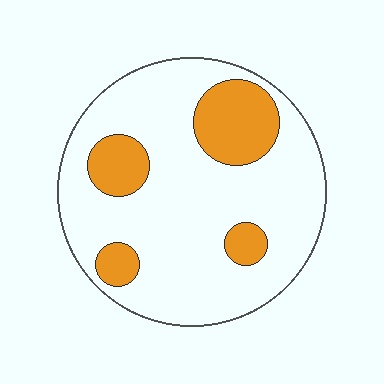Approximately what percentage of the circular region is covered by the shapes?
Approximately 20%.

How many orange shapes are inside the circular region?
4.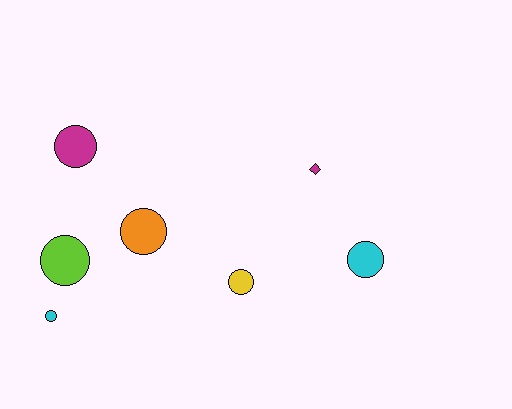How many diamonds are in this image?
There is 1 diamond.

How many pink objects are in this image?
There are no pink objects.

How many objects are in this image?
There are 7 objects.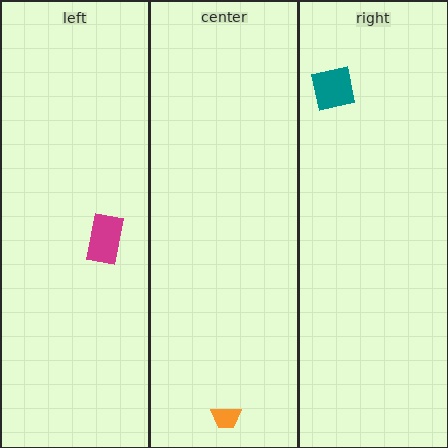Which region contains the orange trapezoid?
The center region.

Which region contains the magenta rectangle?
The left region.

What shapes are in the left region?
The magenta rectangle.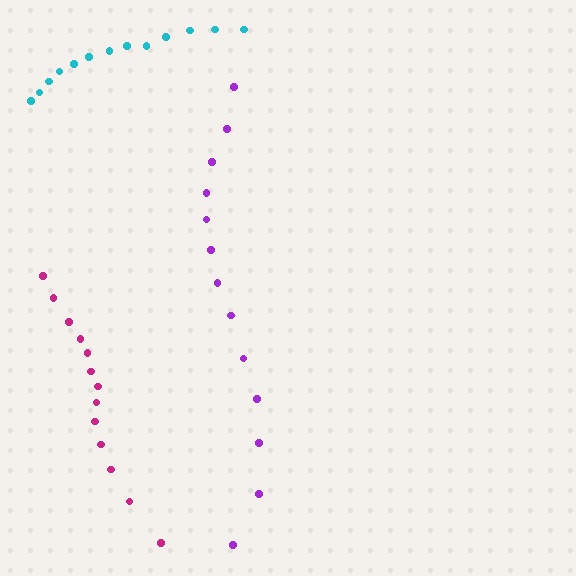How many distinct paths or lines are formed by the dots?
There are 3 distinct paths.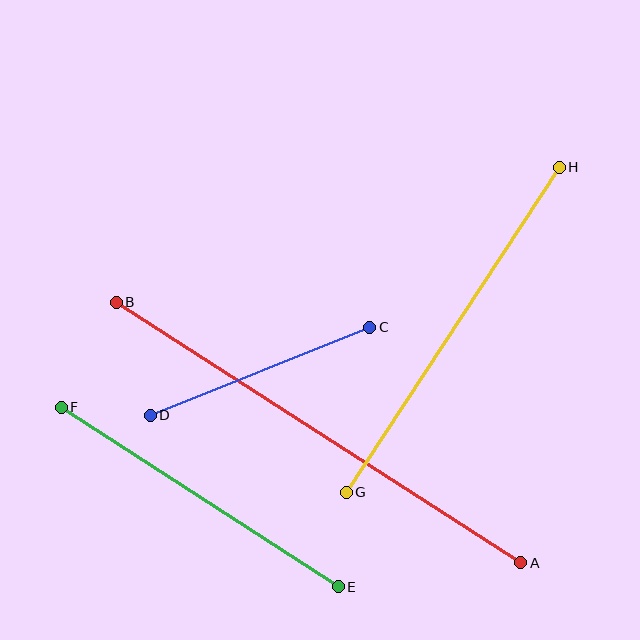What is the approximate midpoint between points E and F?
The midpoint is at approximately (200, 497) pixels.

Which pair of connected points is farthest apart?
Points A and B are farthest apart.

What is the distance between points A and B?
The distance is approximately 481 pixels.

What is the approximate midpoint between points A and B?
The midpoint is at approximately (319, 433) pixels.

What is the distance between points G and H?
The distance is approximately 388 pixels.